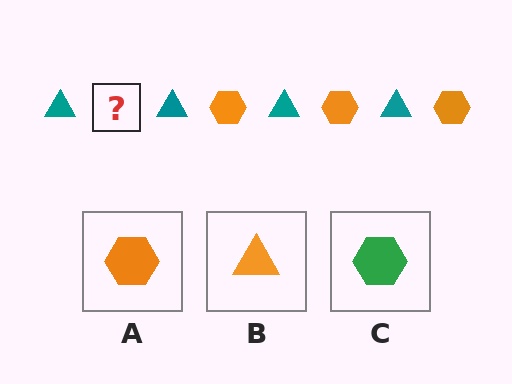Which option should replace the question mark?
Option A.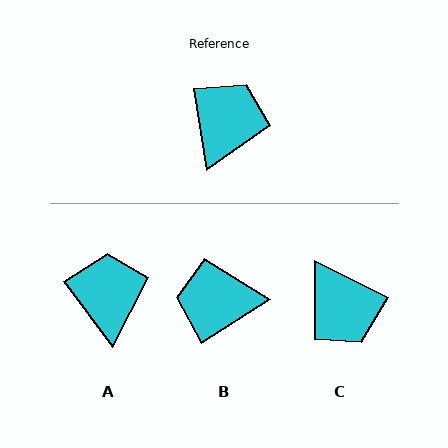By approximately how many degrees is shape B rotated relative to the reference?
Approximately 114 degrees counter-clockwise.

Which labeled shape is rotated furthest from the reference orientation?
C, about 125 degrees away.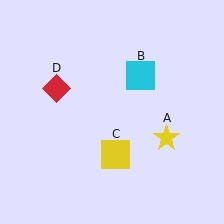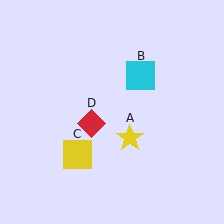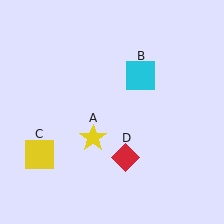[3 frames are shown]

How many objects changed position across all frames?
3 objects changed position: yellow star (object A), yellow square (object C), red diamond (object D).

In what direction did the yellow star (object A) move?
The yellow star (object A) moved left.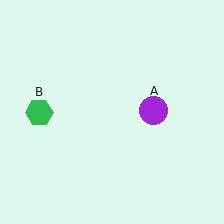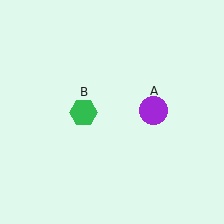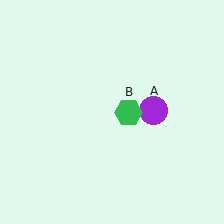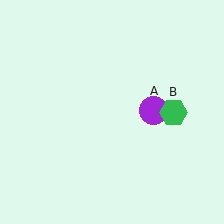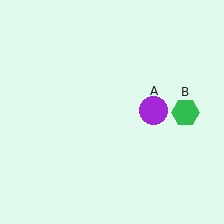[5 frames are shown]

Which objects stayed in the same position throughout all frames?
Purple circle (object A) remained stationary.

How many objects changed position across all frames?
1 object changed position: green hexagon (object B).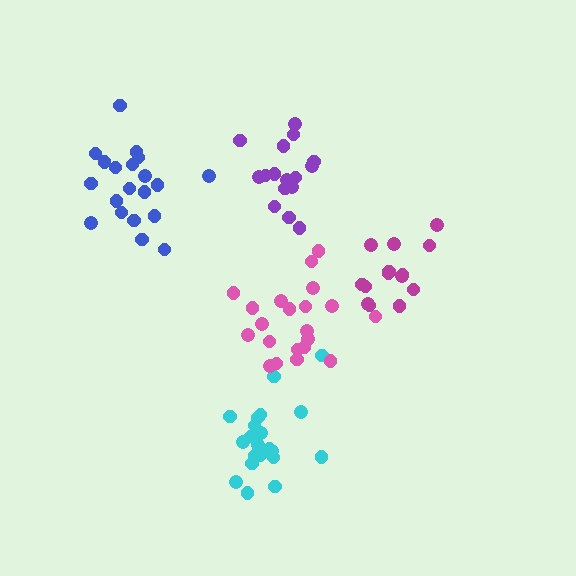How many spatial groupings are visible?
There are 5 spatial groupings.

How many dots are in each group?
Group 1: 21 dots, Group 2: 20 dots, Group 3: 15 dots, Group 4: 16 dots, Group 5: 21 dots (93 total).